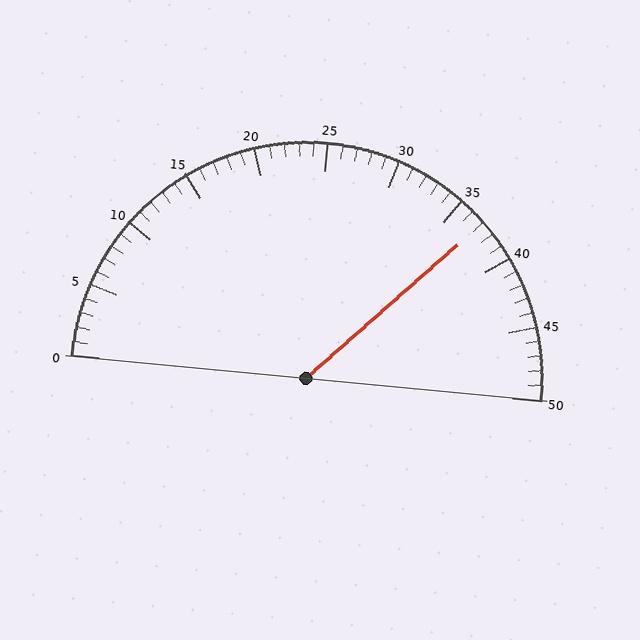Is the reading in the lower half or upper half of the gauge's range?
The reading is in the upper half of the range (0 to 50).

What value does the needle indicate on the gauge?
The needle indicates approximately 37.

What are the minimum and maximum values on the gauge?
The gauge ranges from 0 to 50.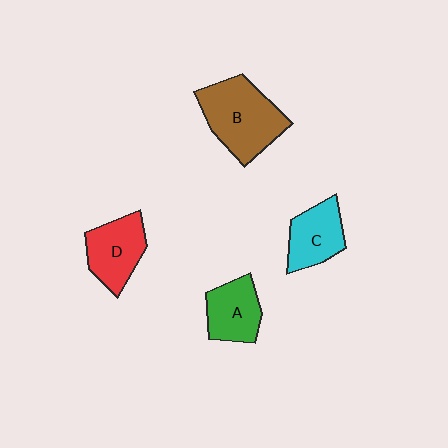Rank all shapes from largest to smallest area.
From largest to smallest: B (brown), D (red), A (green), C (cyan).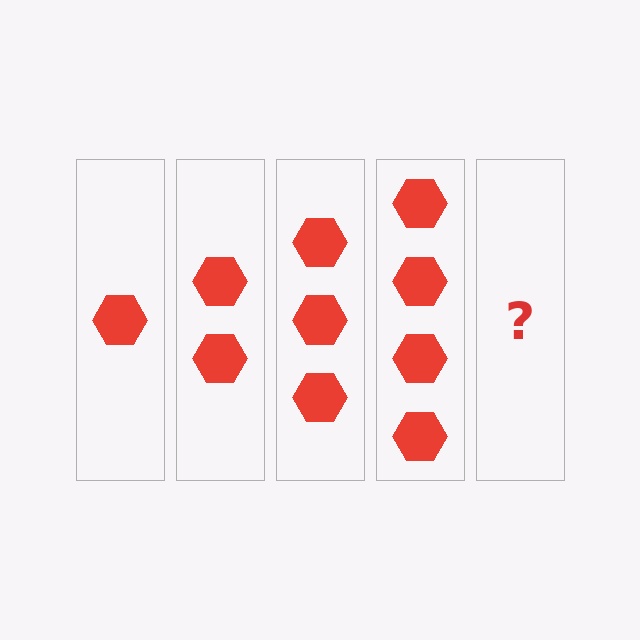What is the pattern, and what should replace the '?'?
The pattern is that each step adds one more hexagon. The '?' should be 5 hexagons.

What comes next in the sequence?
The next element should be 5 hexagons.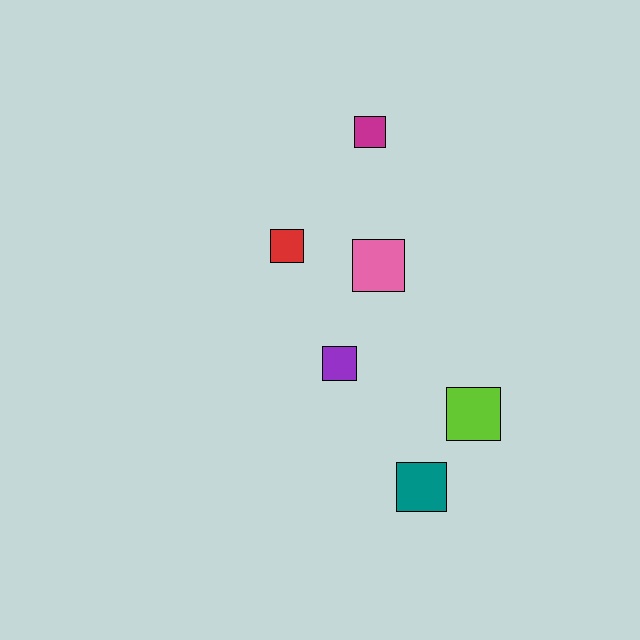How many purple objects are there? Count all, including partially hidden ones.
There is 1 purple object.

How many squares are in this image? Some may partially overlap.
There are 6 squares.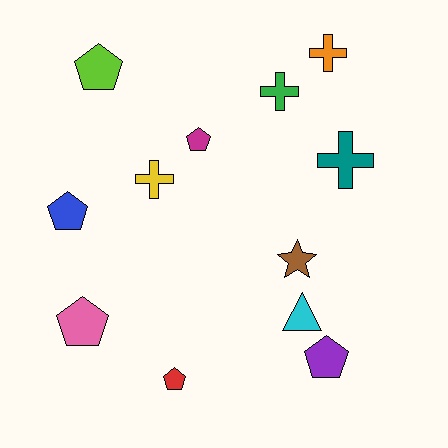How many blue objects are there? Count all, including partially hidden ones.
There is 1 blue object.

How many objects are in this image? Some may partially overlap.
There are 12 objects.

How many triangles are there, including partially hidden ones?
There is 1 triangle.